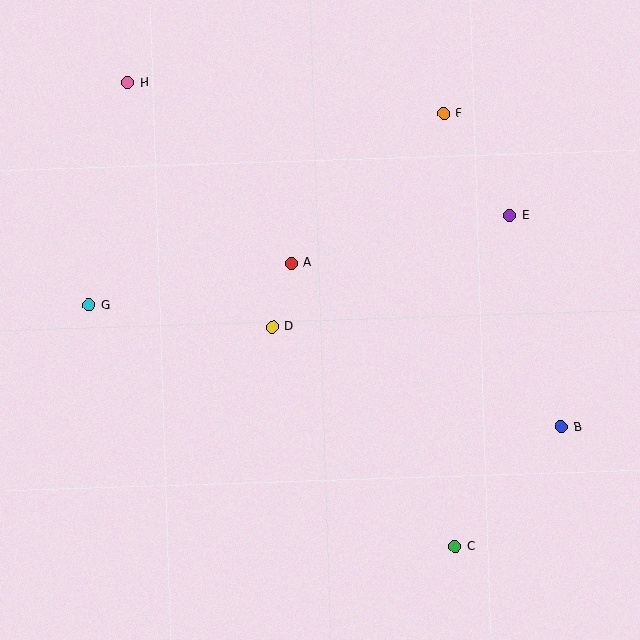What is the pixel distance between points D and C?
The distance between D and C is 286 pixels.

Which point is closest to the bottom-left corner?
Point G is closest to the bottom-left corner.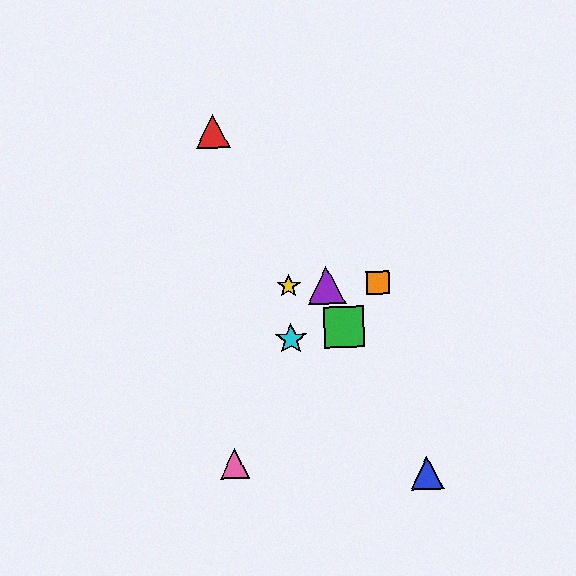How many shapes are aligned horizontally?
3 shapes (the yellow star, the purple triangle, the orange square) are aligned horizontally.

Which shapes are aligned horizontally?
The yellow star, the purple triangle, the orange square are aligned horizontally.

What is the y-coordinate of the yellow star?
The yellow star is at y≈286.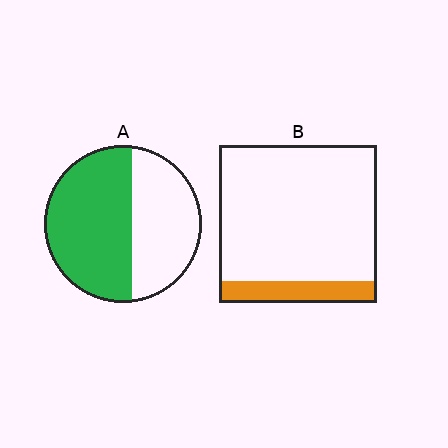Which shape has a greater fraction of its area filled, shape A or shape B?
Shape A.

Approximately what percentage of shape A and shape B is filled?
A is approximately 55% and B is approximately 15%.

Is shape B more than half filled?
No.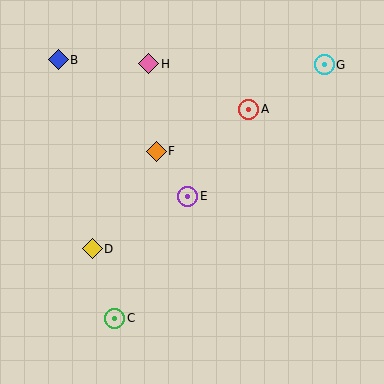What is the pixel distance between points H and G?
The distance between H and G is 175 pixels.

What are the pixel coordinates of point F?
Point F is at (156, 151).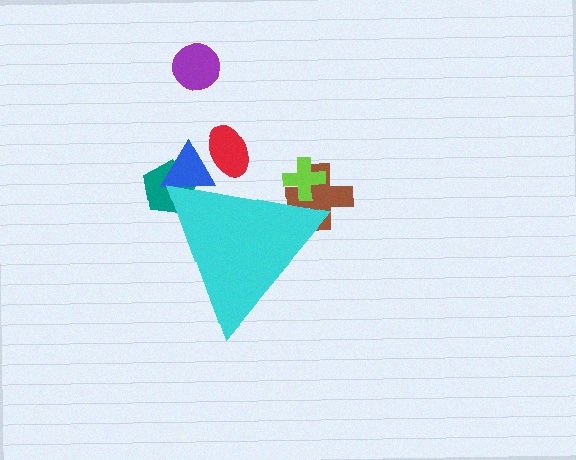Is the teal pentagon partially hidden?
Yes, the teal pentagon is partially hidden behind the cyan triangle.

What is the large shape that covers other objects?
A cyan triangle.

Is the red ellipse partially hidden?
Yes, the red ellipse is partially hidden behind the cyan triangle.